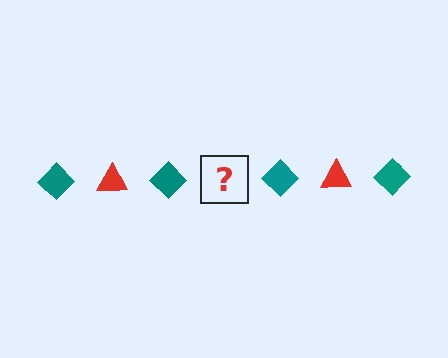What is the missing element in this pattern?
The missing element is a red triangle.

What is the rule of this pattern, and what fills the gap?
The rule is that the pattern alternates between teal diamond and red triangle. The gap should be filled with a red triangle.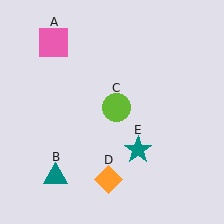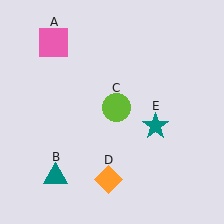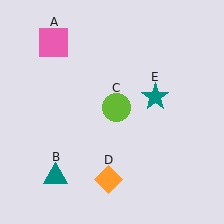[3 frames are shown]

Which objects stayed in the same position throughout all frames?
Pink square (object A) and teal triangle (object B) and lime circle (object C) and orange diamond (object D) remained stationary.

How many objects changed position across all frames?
1 object changed position: teal star (object E).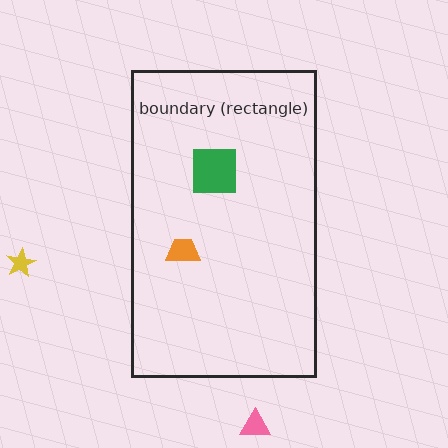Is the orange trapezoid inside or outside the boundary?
Inside.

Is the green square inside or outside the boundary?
Inside.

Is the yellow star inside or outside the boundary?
Outside.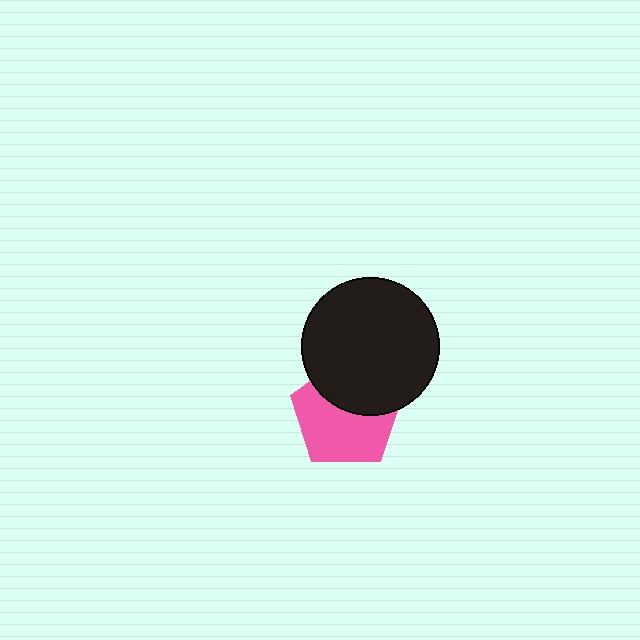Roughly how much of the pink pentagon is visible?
About half of it is visible (roughly 60%).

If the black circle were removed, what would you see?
You would see the complete pink pentagon.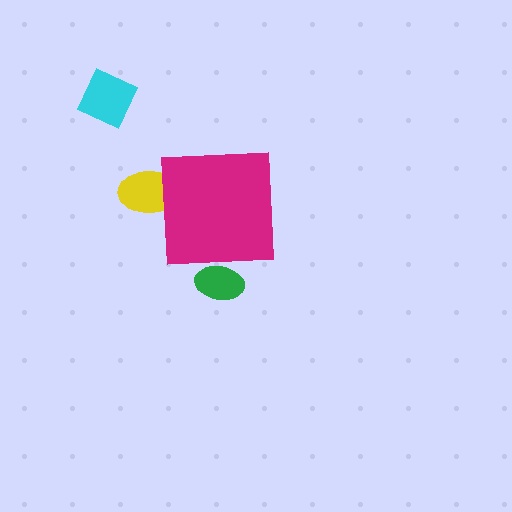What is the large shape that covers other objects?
A magenta square.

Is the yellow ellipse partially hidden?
Yes, the yellow ellipse is partially hidden behind the magenta square.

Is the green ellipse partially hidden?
Yes, the green ellipse is partially hidden behind the magenta square.